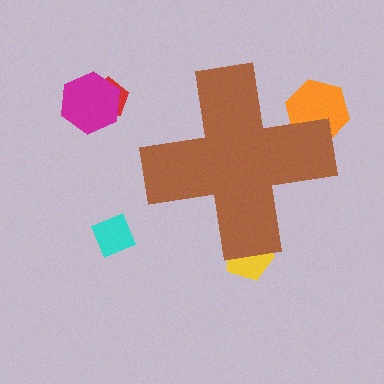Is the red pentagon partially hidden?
No, the red pentagon is fully visible.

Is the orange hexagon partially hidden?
Yes, the orange hexagon is partially hidden behind the brown cross.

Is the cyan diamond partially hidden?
No, the cyan diamond is fully visible.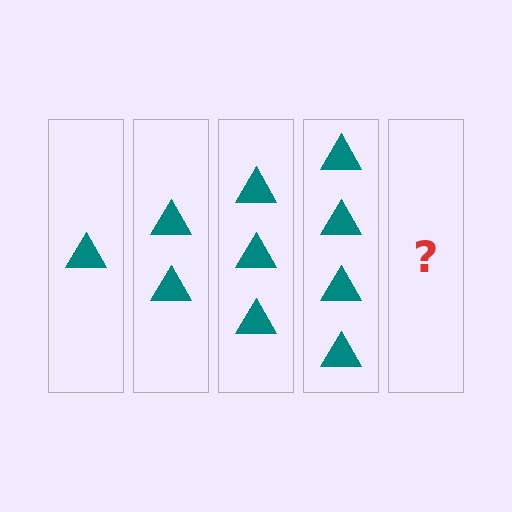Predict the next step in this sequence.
The next step is 5 triangles.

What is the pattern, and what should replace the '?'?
The pattern is that each step adds one more triangle. The '?' should be 5 triangles.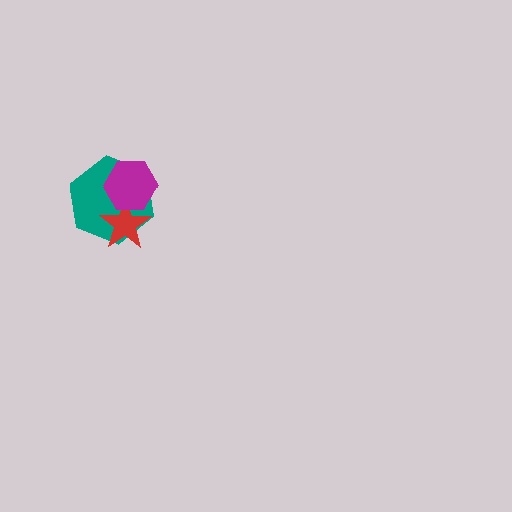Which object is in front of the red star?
The magenta hexagon is in front of the red star.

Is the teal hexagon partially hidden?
Yes, it is partially covered by another shape.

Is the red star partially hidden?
Yes, it is partially covered by another shape.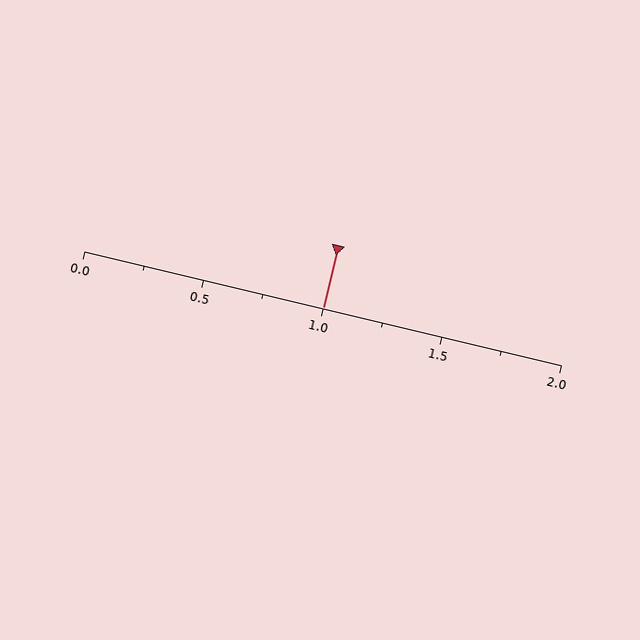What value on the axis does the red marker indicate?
The marker indicates approximately 1.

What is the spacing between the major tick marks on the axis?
The major ticks are spaced 0.5 apart.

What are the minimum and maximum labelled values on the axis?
The axis runs from 0.0 to 2.0.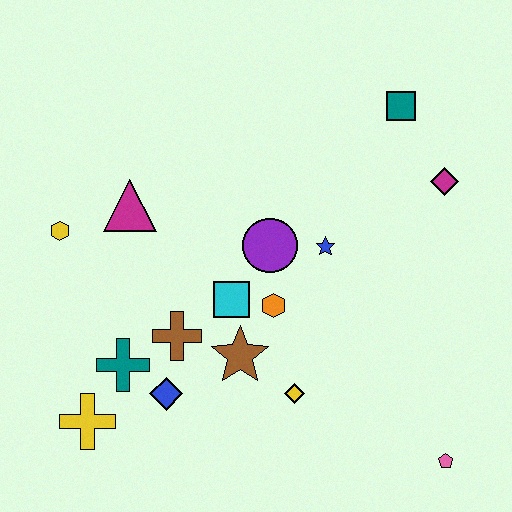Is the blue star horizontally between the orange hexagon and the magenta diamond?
Yes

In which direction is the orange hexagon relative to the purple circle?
The orange hexagon is below the purple circle.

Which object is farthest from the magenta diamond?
The yellow cross is farthest from the magenta diamond.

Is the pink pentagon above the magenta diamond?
No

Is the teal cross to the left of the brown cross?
Yes